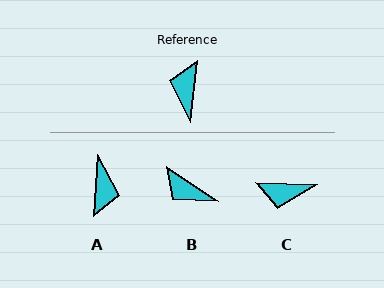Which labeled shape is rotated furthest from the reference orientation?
A, about 178 degrees away.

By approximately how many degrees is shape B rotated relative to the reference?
Approximately 62 degrees counter-clockwise.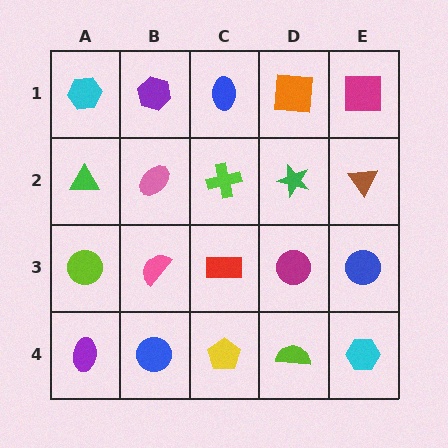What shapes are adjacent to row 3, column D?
A green star (row 2, column D), a lime semicircle (row 4, column D), a red rectangle (row 3, column C), a blue circle (row 3, column E).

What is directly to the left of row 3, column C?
A pink semicircle.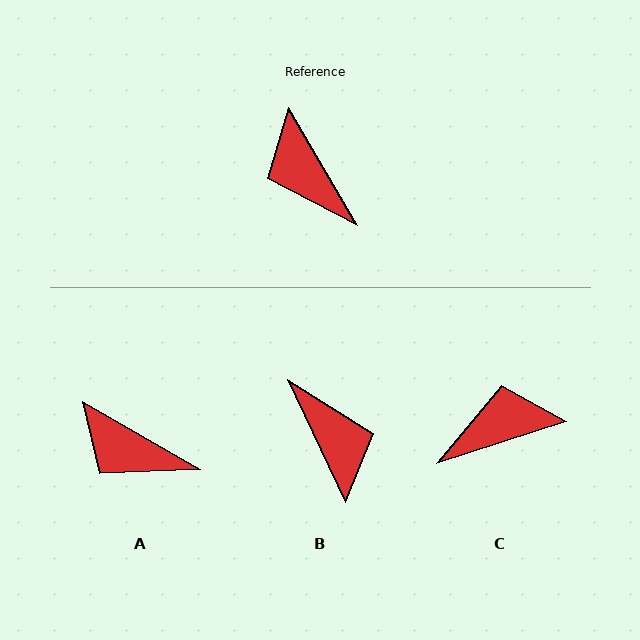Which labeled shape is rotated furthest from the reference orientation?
B, about 175 degrees away.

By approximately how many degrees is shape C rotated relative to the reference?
Approximately 102 degrees clockwise.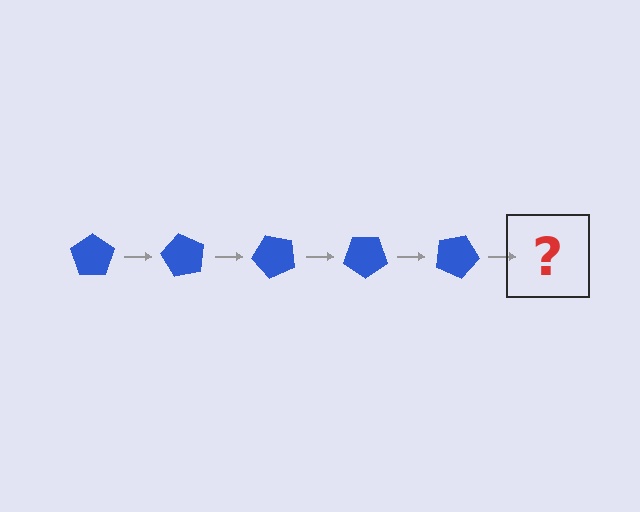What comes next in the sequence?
The next element should be a blue pentagon rotated 300 degrees.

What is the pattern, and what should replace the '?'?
The pattern is that the pentagon rotates 60 degrees each step. The '?' should be a blue pentagon rotated 300 degrees.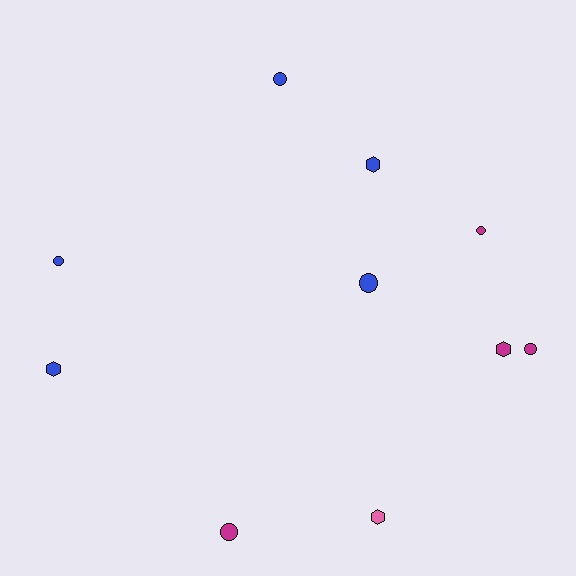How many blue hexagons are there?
There are 2 blue hexagons.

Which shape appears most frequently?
Circle, with 6 objects.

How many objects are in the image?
There are 10 objects.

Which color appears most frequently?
Blue, with 5 objects.